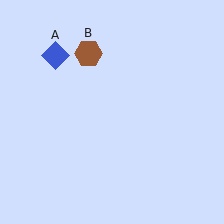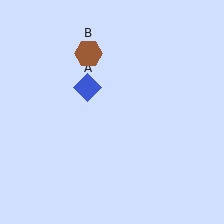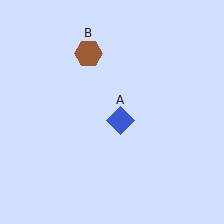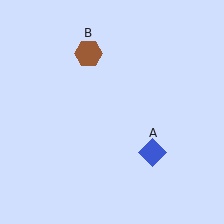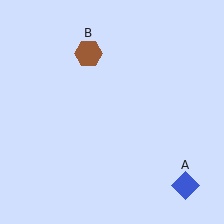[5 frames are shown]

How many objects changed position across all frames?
1 object changed position: blue diamond (object A).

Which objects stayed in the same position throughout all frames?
Brown hexagon (object B) remained stationary.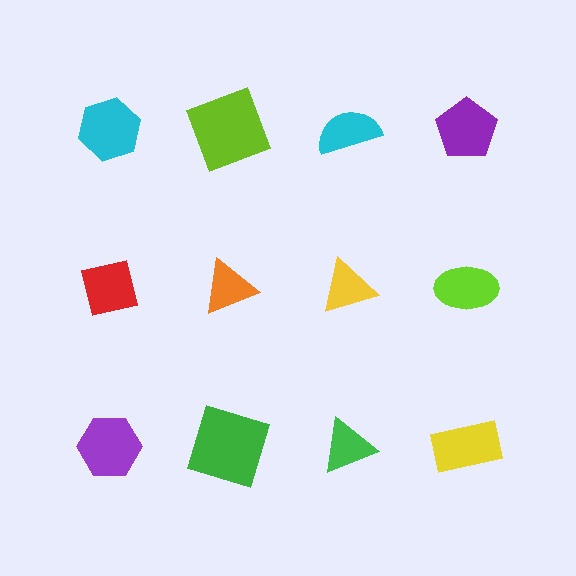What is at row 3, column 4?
A yellow rectangle.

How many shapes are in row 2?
4 shapes.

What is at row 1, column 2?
A lime square.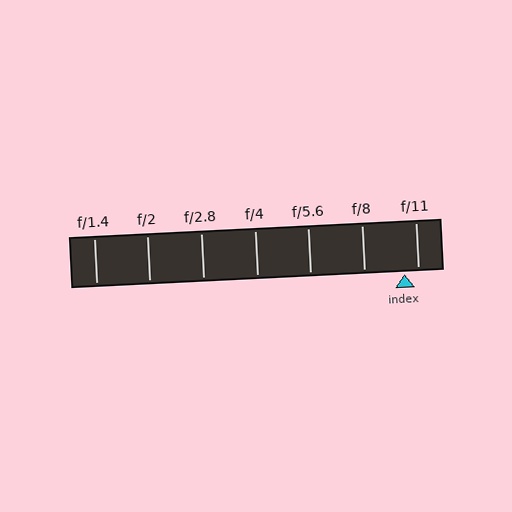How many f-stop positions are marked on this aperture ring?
There are 7 f-stop positions marked.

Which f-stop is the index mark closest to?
The index mark is closest to f/11.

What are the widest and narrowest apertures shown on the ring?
The widest aperture shown is f/1.4 and the narrowest is f/11.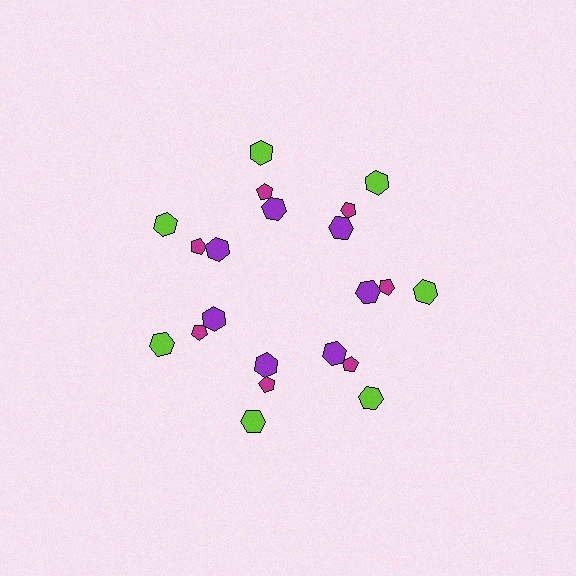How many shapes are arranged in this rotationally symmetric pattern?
There are 21 shapes, arranged in 7 groups of 3.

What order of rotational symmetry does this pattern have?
This pattern has 7-fold rotational symmetry.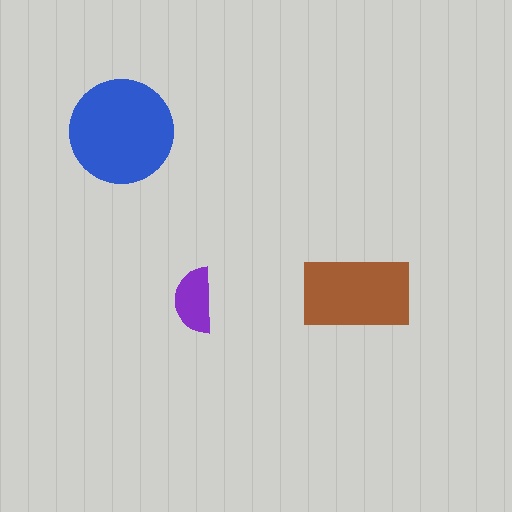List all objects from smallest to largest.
The purple semicircle, the brown rectangle, the blue circle.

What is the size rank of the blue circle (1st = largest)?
1st.